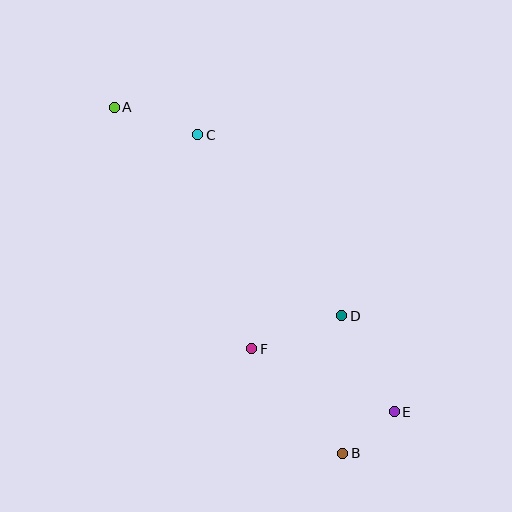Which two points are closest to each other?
Points B and E are closest to each other.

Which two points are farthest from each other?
Points A and B are farthest from each other.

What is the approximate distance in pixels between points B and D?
The distance between B and D is approximately 138 pixels.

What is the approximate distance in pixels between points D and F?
The distance between D and F is approximately 96 pixels.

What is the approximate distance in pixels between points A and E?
The distance between A and E is approximately 413 pixels.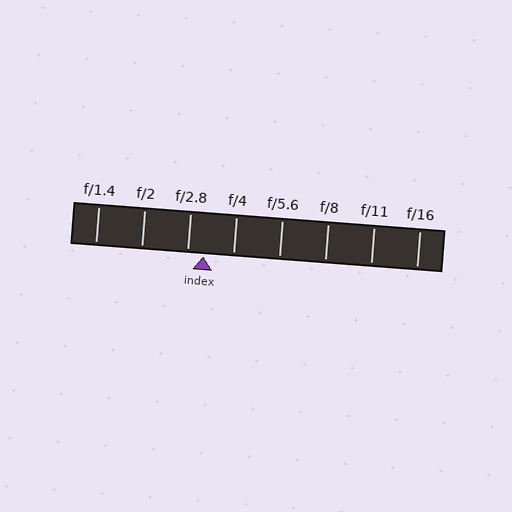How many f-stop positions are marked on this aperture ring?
There are 8 f-stop positions marked.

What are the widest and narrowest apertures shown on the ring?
The widest aperture shown is f/1.4 and the narrowest is f/16.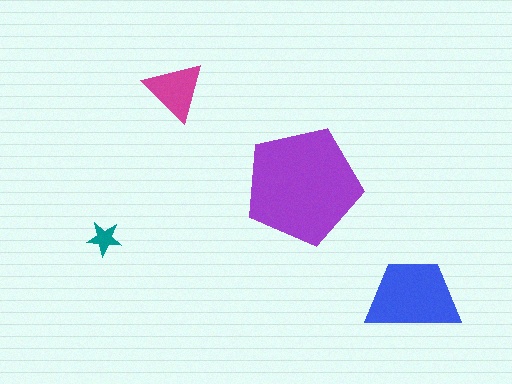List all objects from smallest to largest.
The teal star, the magenta triangle, the blue trapezoid, the purple pentagon.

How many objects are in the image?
There are 4 objects in the image.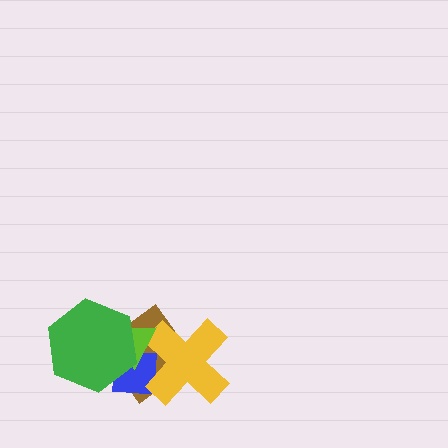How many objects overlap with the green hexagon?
3 objects overlap with the green hexagon.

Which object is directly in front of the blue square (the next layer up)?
The yellow cross is directly in front of the blue square.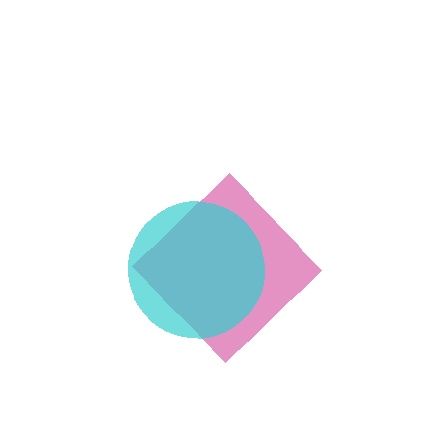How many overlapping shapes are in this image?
There are 2 overlapping shapes in the image.